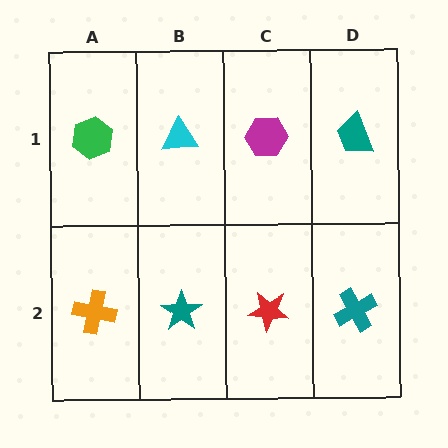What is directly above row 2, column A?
A green hexagon.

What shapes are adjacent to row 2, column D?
A teal trapezoid (row 1, column D), a red star (row 2, column C).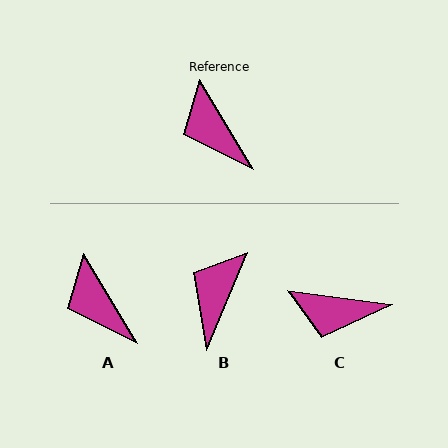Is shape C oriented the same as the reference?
No, it is off by about 52 degrees.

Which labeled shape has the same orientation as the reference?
A.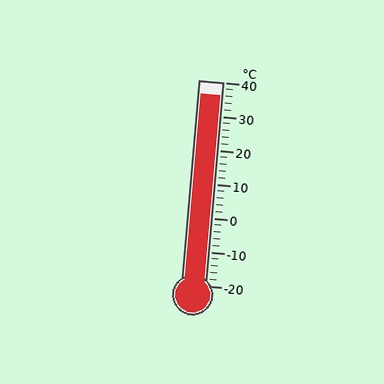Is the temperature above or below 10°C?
The temperature is above 10°C.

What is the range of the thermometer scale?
The thermometer scale ranges from -20°C to 40°C.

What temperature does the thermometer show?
The thermometer shows approximately 36°C.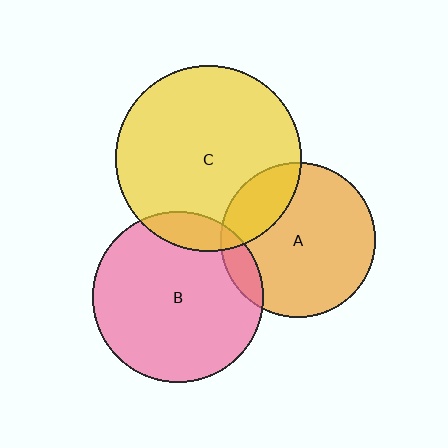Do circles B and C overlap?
Yes.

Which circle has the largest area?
Circle C (yellow).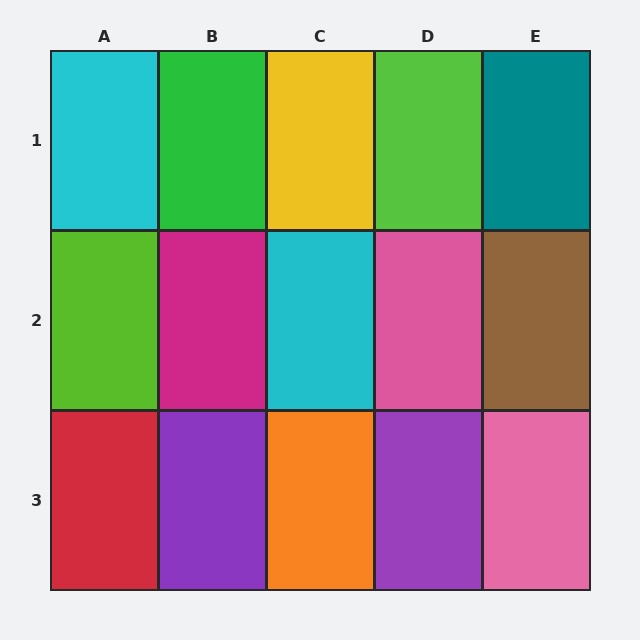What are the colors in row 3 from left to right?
Red, purple, orange, purple, pink.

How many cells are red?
1 cell is red.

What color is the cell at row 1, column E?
Teal.